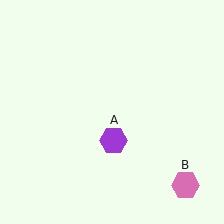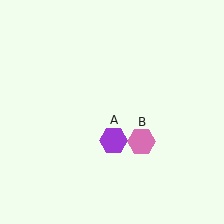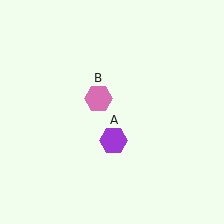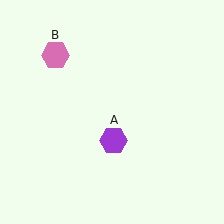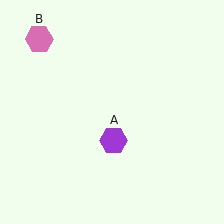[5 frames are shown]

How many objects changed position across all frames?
1 object changed position: pink hexagon (object B).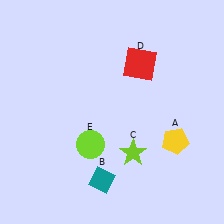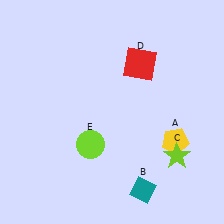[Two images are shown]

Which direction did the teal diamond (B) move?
The teal diamond (B) moved right.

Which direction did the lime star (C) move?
The lime star (C) moved right.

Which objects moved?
The objects that moved are: the teal diamond (B), the lime star (C).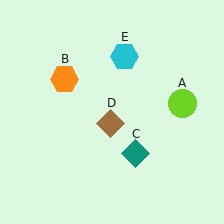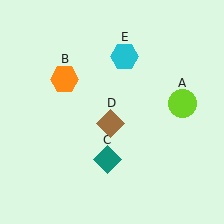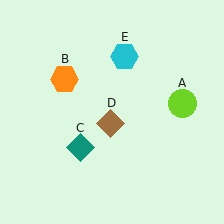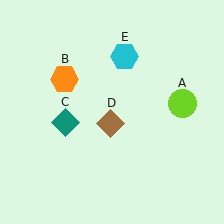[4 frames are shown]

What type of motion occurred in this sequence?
The teal diamond (object C) rotated clockwise around the center of the scene.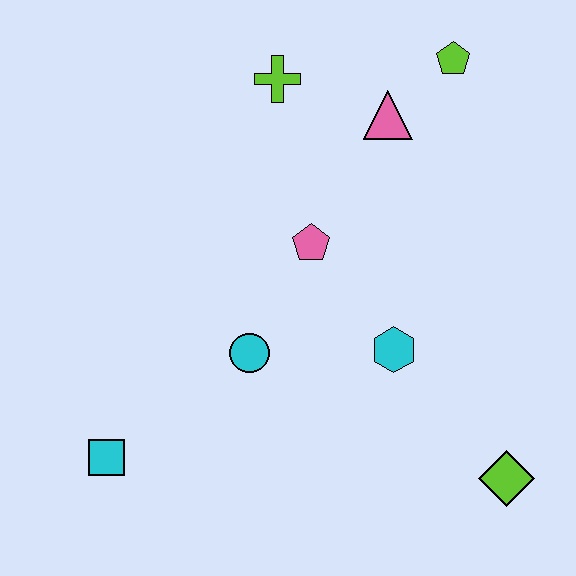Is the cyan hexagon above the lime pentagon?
No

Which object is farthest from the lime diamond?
The lime cross is farthest from the lime diamond.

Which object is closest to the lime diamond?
The cyan hexagon is closest to the lime diamond.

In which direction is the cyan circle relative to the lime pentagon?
The cyan circle is below the lime pentagon.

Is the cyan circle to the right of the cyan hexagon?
No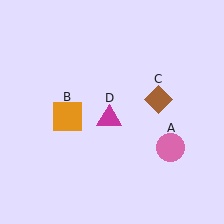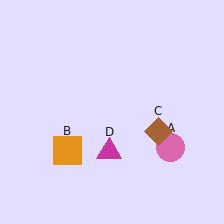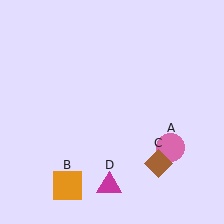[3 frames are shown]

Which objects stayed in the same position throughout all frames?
Pink circle (object A) remained stationary.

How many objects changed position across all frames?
3 objects changed position: orange square (object B), brown diamond (object C), magenta triangle (object D).